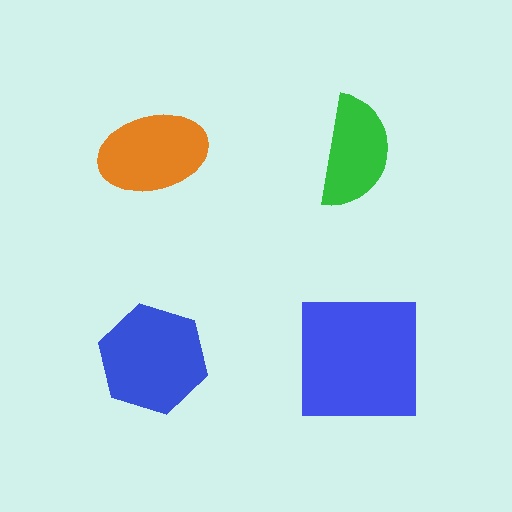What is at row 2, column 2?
A blue square.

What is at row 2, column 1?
A blue hexagon.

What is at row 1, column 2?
A green semicircle.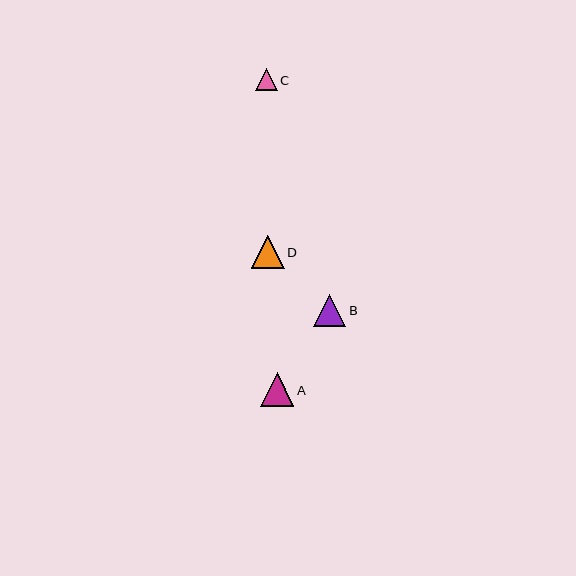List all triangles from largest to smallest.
From largest to smallest: A, B, D, C.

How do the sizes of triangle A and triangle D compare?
Triangle A and triangle D are approximately the same size.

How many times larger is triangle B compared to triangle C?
Triangle B is approximately 1.5 times the size of triangle C.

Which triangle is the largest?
Triangle A is the largest with a size of approximately 33 pixels.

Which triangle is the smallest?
Triangle C is the smallest with a size of approximately 22 pixels.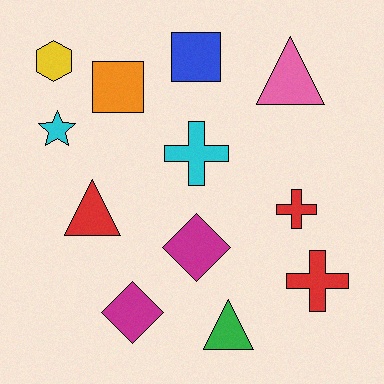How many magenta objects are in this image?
There are 2 magenta objects.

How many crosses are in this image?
There are 3 crosses.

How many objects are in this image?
There are 12 objects.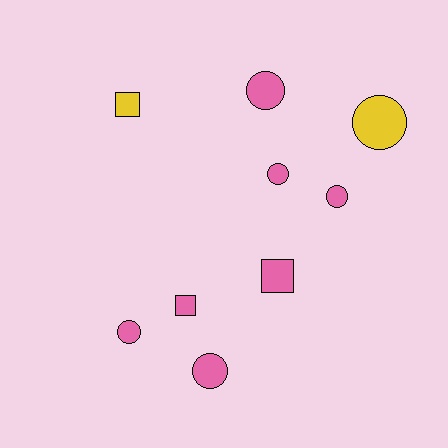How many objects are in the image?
There are 9 objects.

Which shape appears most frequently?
Circle, with 6 objects.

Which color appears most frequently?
Pink, with 7 objects.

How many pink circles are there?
There are 5 pink circles.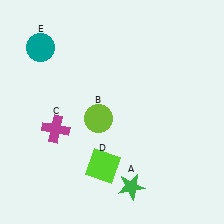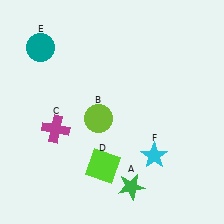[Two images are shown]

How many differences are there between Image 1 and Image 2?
There is 1 difference between the two images.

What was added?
A cyan star (F) was added in Image 2.